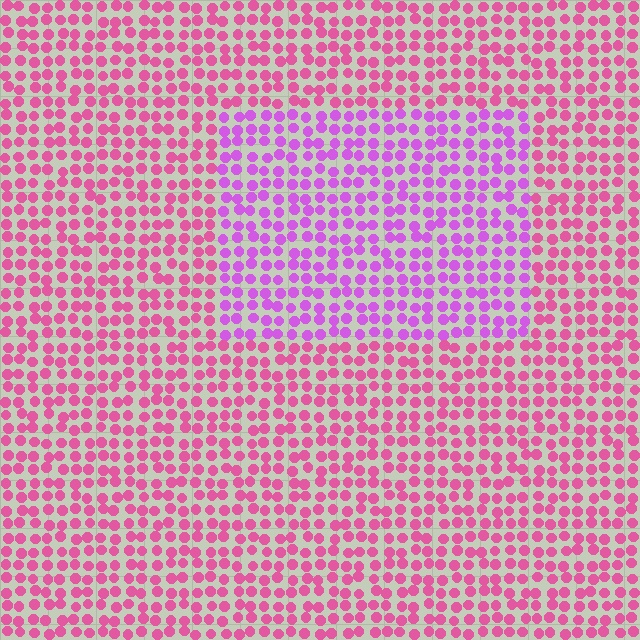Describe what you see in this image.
The image is filled with small pink elements in a uniform arrangement. A rectangle-shaped region is visible where the elements are tinted to a slightly different hue, forming a subtle color boundary.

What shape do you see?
I see a rectangle.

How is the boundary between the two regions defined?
The boundary is defined purely by a slight shift in hue (about 37 degrees). Spacing, size, and orientation are identical on both sides.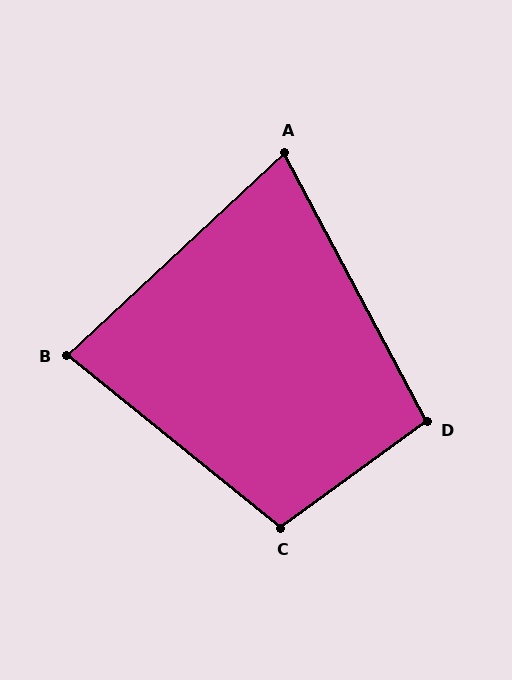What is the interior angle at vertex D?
Approximately 98 degrees (obtuse).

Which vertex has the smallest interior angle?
A, at approximately 75 degrees.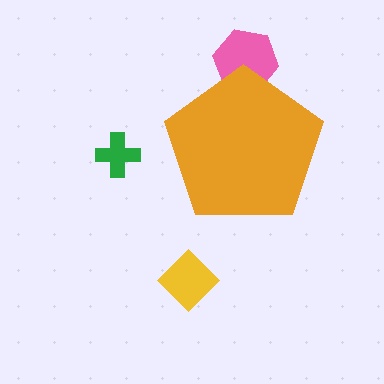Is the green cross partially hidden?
No, the green cross is fully visible.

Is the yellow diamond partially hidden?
No, the yellow diamond is fully visible.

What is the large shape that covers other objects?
An orange pentagon.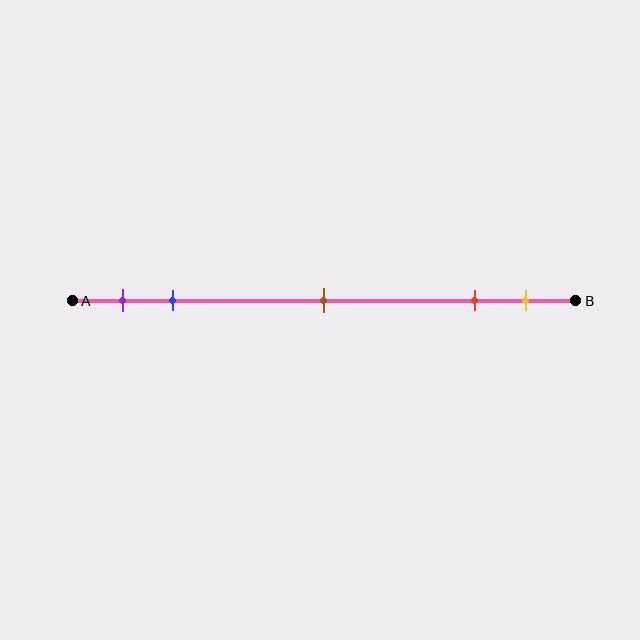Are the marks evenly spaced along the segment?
No, the marks are not evenly spaced.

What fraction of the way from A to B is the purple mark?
The purple mark is approximately 10% (0.1) of the way from A to B.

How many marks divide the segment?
There are 5 marks dividing the segment.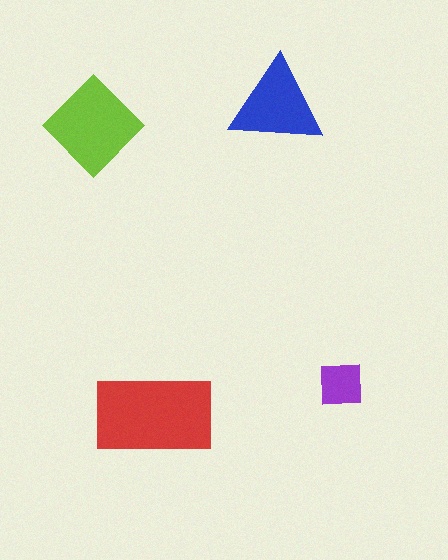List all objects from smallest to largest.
The purple square, the blue triangle, the lime diamond, the red rectangle.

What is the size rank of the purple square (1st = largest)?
4th.